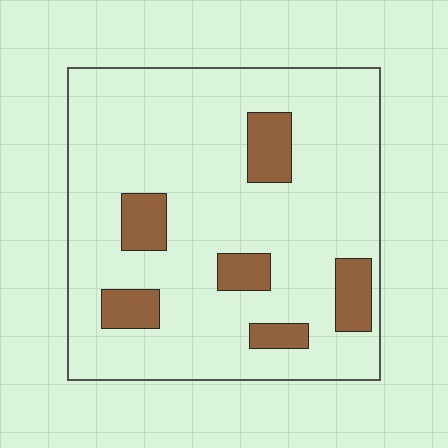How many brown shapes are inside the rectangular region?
6.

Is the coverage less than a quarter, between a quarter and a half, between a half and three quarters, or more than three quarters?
Less than a quarter.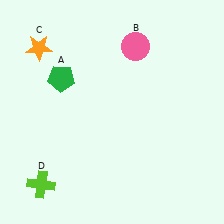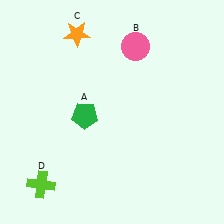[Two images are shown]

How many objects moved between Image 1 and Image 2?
2 objects moved between the two images.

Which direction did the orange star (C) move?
The orange star (C) moved right.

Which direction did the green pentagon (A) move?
The green pentagon (A) moved down.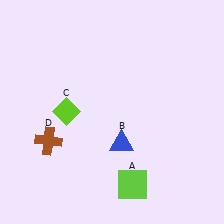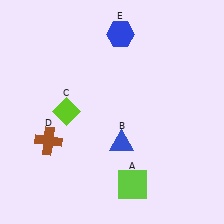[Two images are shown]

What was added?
A blue hexagon (E) was added in Image 2.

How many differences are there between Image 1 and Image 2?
There is 1 difference between the two images.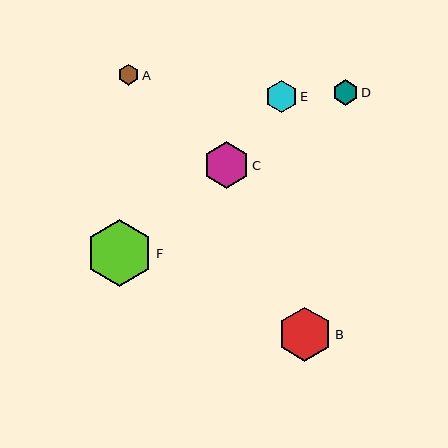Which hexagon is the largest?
Hexagon F is the largest with a size of approximately 67 pixels.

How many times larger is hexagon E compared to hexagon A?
Hexagon E is approximately 1.6 times the size of hexagon A.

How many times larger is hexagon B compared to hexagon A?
Hexagon B is approximately 2.6 times the size of hexagon A.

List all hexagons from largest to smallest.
From largest to smallest: F, B, C, E, D, A.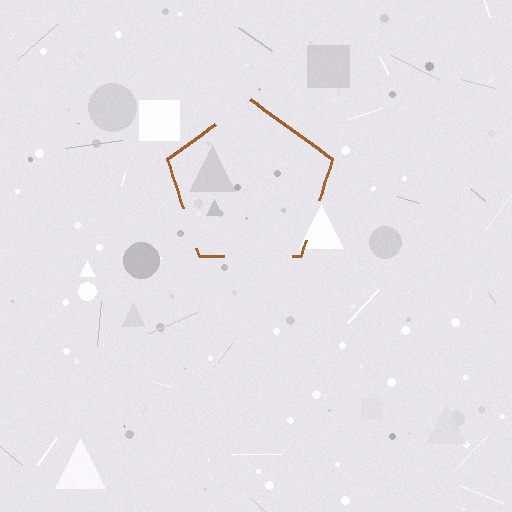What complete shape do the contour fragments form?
The contour fragments form a pentagon.